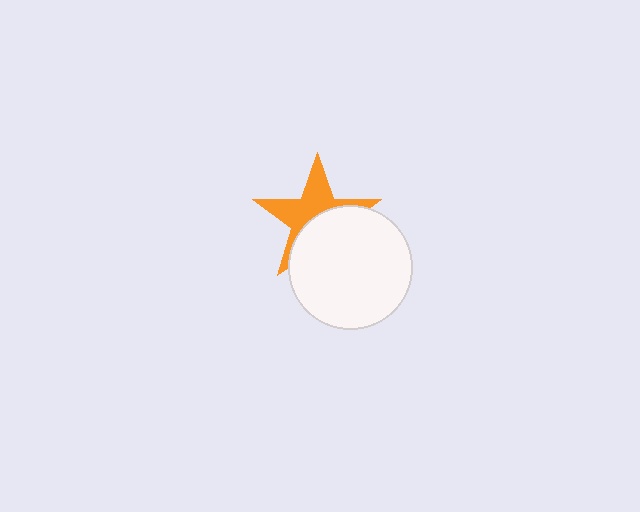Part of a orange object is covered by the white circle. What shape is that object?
It is a star.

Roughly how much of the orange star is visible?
About half of it is visible (roughly 51%).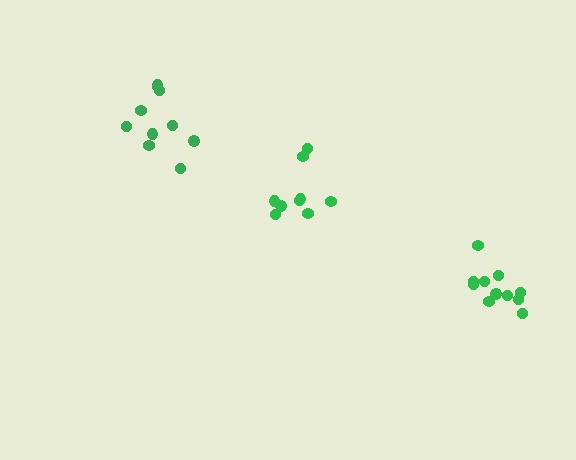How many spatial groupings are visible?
There are 3 spatial groupings.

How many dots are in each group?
Group 1: 11 dots, Group 2: 10 dots, Group 3: 9 dots (30 total).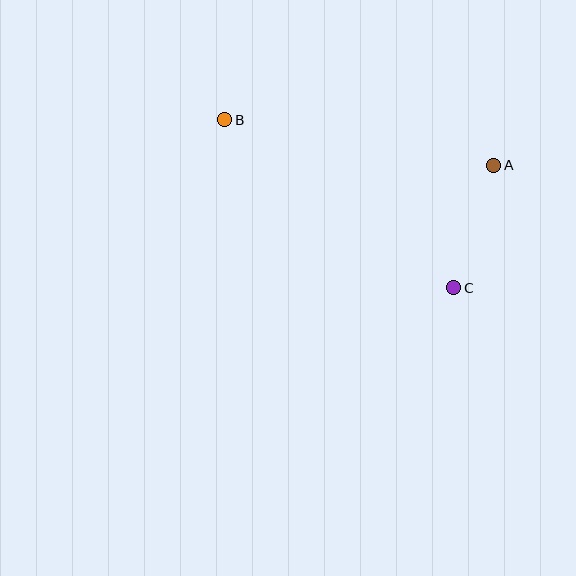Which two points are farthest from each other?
Points B and C are farthest from each other.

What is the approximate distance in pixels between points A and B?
The distance between A and B is approximately 273 pixels.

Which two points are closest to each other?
Points A and C are closest to each other.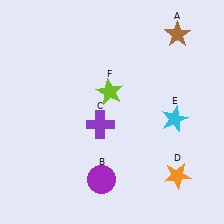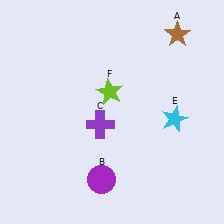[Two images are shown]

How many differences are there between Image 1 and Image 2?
There is 1 difference between the two images.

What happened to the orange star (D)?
The orange star (D) was removed in Image 2. It was in the bottom-right area of Image 1.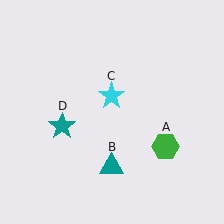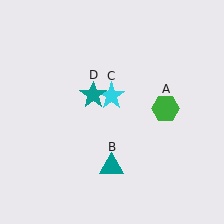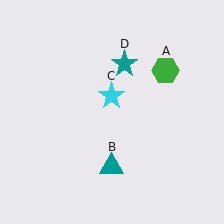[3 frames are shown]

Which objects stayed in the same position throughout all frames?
Teal triangle (object B) and cyan star (object C) remained stationary.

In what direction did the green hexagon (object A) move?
The green hexagon (object A) moved up.